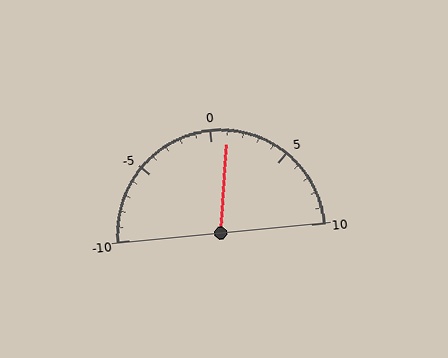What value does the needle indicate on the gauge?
The needle indicates approximately 1.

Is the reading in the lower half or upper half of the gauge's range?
The reading is in the upper half of the range (-10 to 10).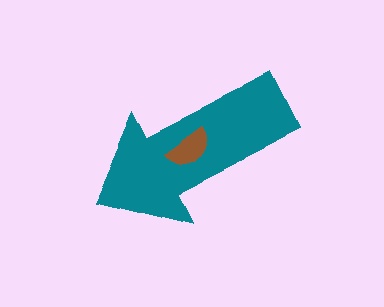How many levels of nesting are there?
2.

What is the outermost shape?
The teal arrow.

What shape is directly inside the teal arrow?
The brown semicircle.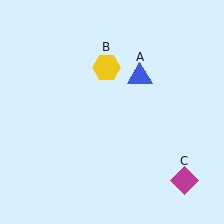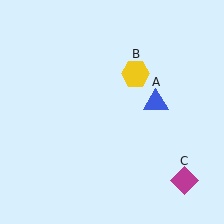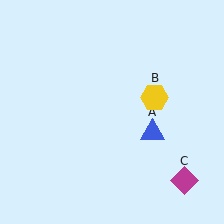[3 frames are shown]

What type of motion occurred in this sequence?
The blue triangle (object A), yellow hexagon (object B) rotated clockwise around the center of the scene.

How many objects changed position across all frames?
2 objects changed position: blue triangle (object A), yellow hexagon (object B).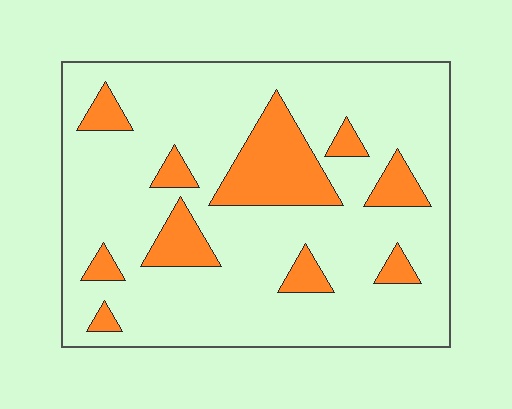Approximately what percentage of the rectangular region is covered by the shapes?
Approximately 20%.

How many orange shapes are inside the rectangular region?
10.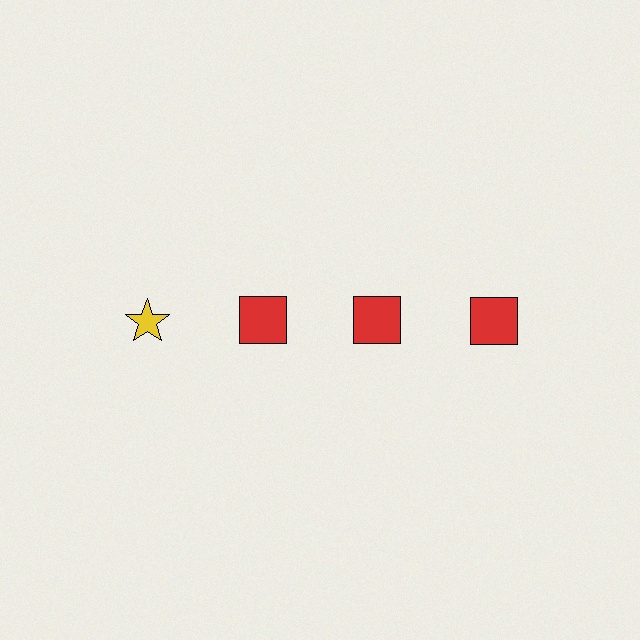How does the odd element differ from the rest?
It differs in both color (yellow instead of red) and shape (star instead of square).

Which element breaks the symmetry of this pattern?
The yellow star in the top row, leftmost column breaks the symmetry. All other shapes are red squares.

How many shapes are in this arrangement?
There are 4 shapes arranged in a grid pattern.